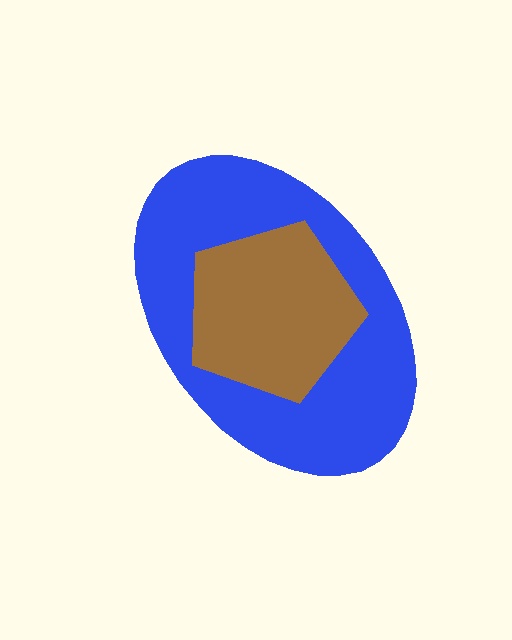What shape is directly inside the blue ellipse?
The brown pentagon.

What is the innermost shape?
The brown pentagon.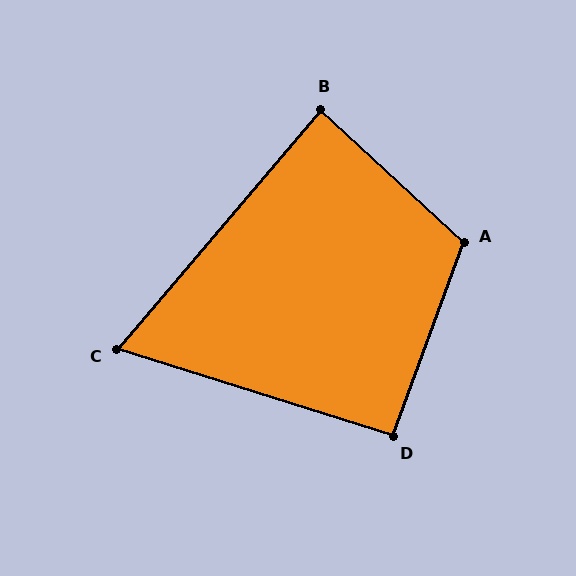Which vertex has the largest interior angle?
A, at approximately 113 degrees.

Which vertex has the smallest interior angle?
C, at approximately 67 degrees.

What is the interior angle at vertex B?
Approximately 87 degrees (approximately right).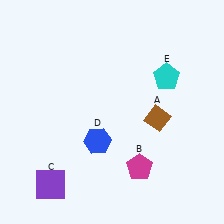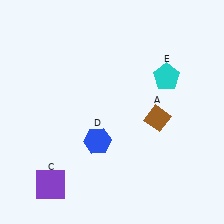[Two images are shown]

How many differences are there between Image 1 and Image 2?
There is 1 difference between the two images.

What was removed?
The magenta pentagon (B) was removed in Image 2.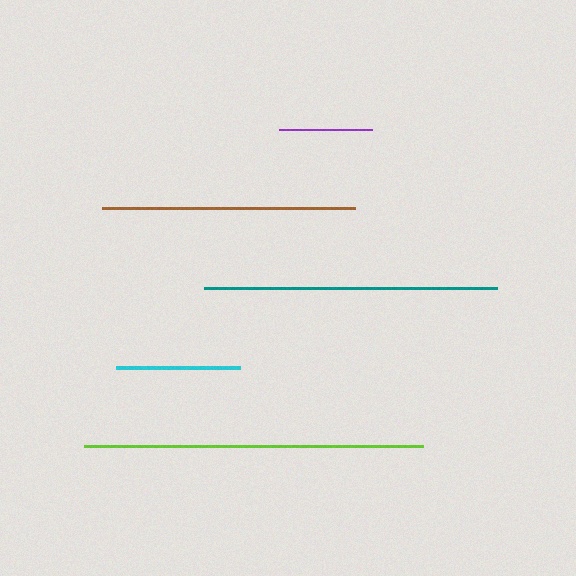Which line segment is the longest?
The lime line is the longest at approximately 339 pixels.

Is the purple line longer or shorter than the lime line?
The lime line is longer than the purple line.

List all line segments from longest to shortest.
From longest to shortest: lime, teal, brown, cyan, purple.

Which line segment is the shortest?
The purple line is the shortest at approximately 93 pixels.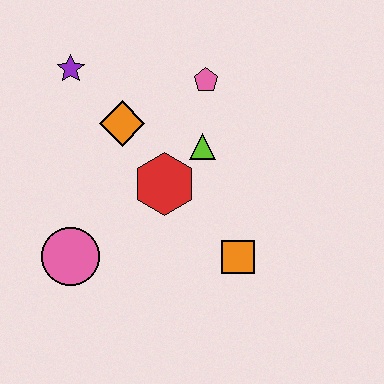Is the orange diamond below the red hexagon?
No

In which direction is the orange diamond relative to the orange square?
The orange diamond is above the orange square.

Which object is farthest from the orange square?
The purple star is farthest from the orange square.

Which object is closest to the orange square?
The red hexagon is closest to the orange square.